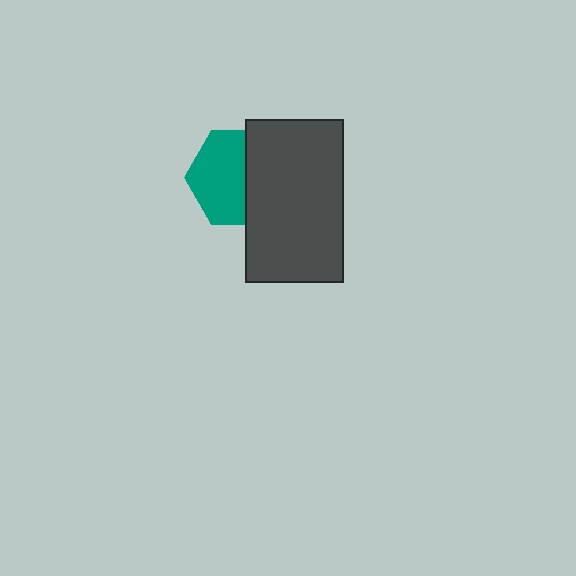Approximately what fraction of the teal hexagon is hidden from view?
Roughly 41% of the teal hexagon is hidden behind the dark gray rectangle.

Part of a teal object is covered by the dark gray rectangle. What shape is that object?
It is a hexagon.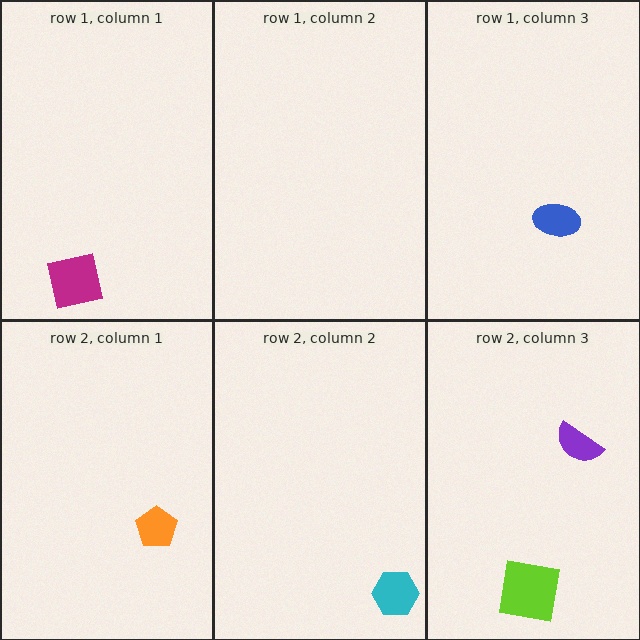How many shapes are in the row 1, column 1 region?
1.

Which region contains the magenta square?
The row 1, column 1 region.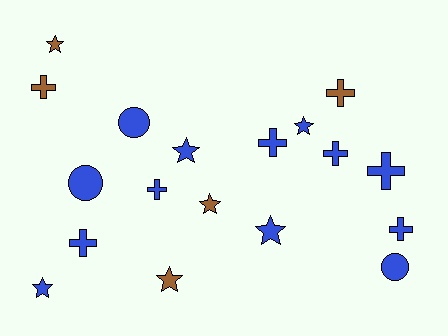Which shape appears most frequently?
Cross, with 8 objects.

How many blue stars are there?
There are 4 blue stars.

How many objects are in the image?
There are 18 objects.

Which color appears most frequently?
Blue, with 13 objects.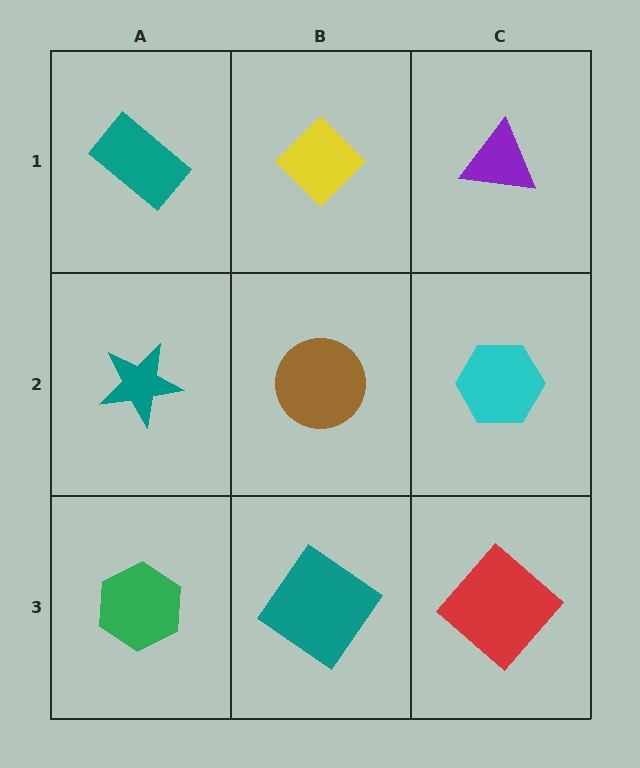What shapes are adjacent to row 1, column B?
A brown circle (row 2, column B), a teal rectangle (row 1, column A), a purple triangle (row 1, column C).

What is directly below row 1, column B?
A brown circle.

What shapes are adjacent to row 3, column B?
A brown circle (row 2, column B), a green hexagon (row 3, column A), a red diamond (row 3, column C).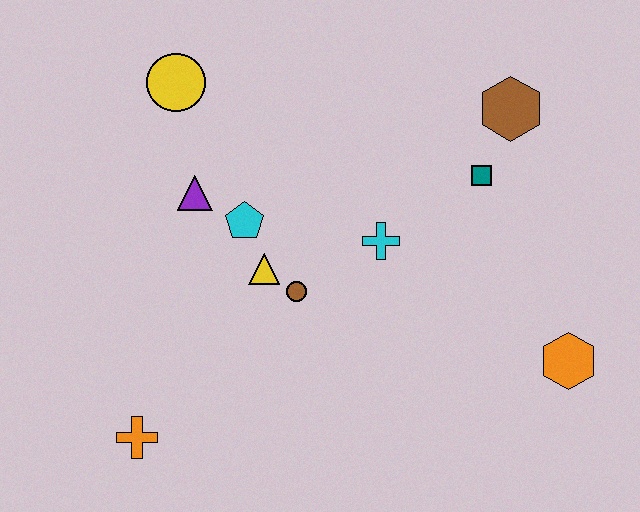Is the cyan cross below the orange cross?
No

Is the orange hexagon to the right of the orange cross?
Yes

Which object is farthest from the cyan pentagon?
The orange hexagon is farthest from the cyan pentagon.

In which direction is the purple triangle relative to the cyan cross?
The purple triangle is to the left of the cyan cross.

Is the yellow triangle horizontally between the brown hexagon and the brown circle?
No